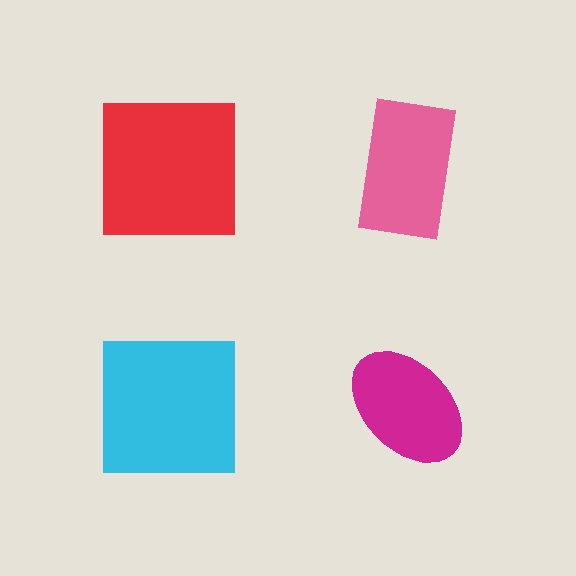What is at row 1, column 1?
A red square.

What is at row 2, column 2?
A magenta ellipse.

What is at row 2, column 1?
A cyan square.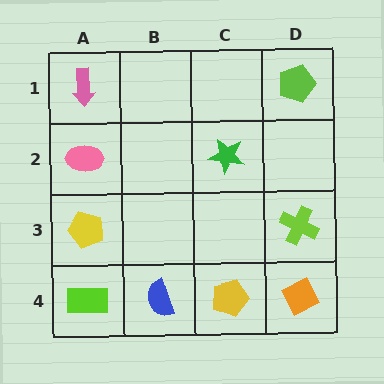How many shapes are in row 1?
2 shapes.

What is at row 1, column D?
A lime pentagon.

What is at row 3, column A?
A yellow pentagon.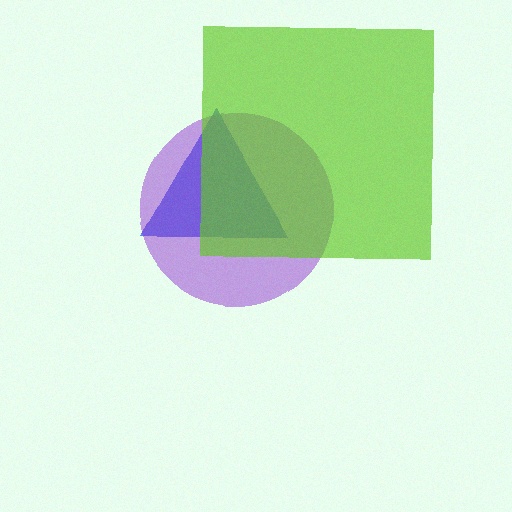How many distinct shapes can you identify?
There are 3 distinct shapes: a blue triangle, a purple circle, a lime square.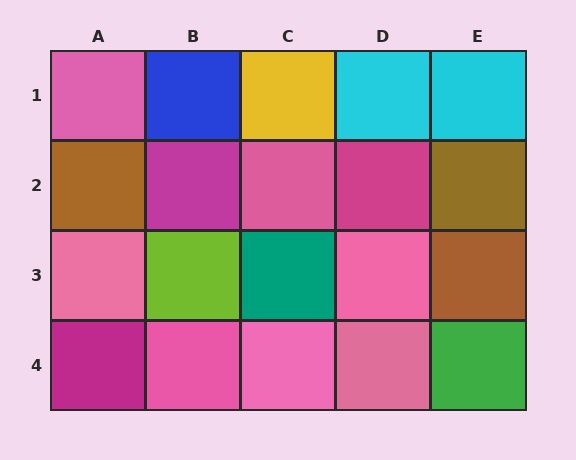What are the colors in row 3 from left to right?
Pink, lime, teal, pink, brown.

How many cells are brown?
3 cells are brown.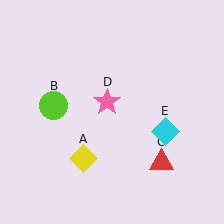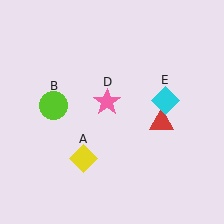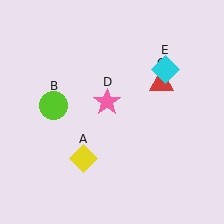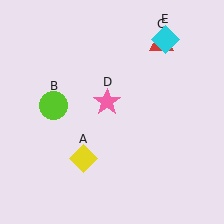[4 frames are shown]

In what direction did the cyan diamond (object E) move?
The cyan diamond (object E) moved up.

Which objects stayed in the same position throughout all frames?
Yellow diamond (object A) and lime circle (object B) and pink star (object D) remained stationary.